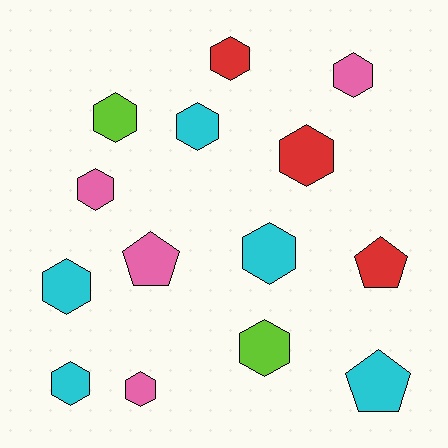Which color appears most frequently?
Cyan, with 5 objects.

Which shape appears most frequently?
Hexagon, with 11 objects.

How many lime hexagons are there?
There are 2 lime hexagons.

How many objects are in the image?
There are 14 objects.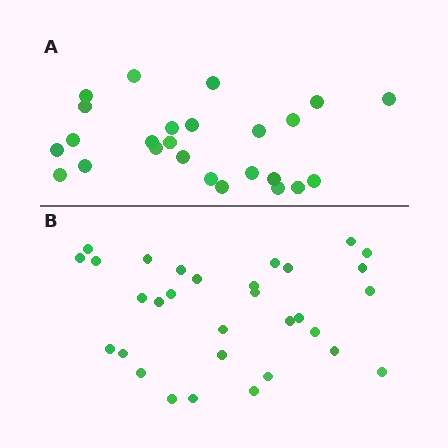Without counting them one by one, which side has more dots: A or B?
Region B (the bottom region) has more dots.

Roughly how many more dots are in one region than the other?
Region B has about 6 more dots than region A.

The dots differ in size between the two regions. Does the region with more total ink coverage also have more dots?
No. Region A has more total ink coverage because its dots are larger, but region B actually contains more individual dots. Total area can be misleading — the number of items is what matters here.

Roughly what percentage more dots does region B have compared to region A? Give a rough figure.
About 25% more.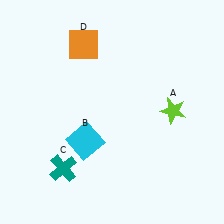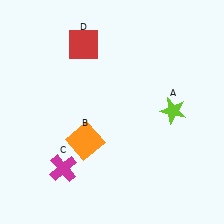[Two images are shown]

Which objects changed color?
B changed from cyan to orange. C changed from teal to magenta. D changed from orange to red.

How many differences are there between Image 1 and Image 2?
There are 3 differences between the two images.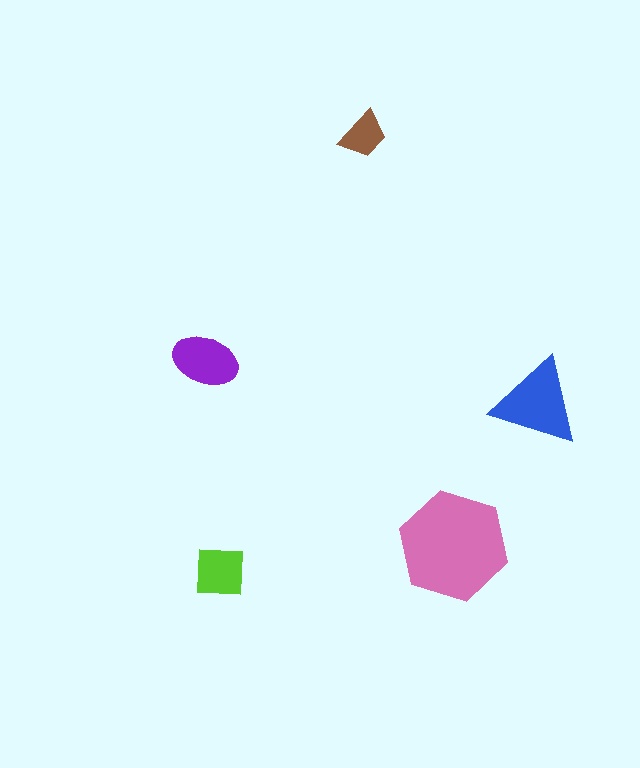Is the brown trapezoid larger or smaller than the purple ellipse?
Smaller.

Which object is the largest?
The pink hexagon.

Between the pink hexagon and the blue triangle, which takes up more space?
The pink hexagon.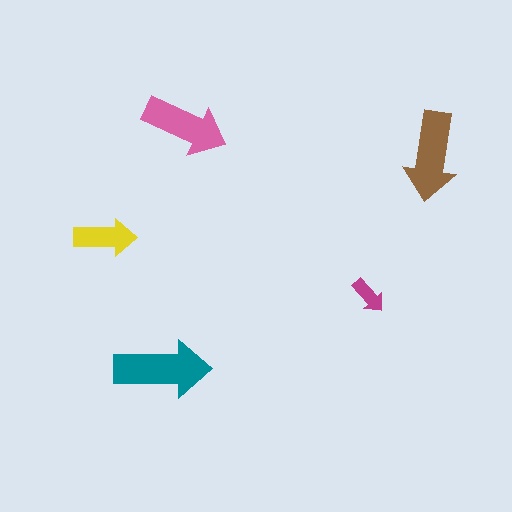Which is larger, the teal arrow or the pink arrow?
The teal one.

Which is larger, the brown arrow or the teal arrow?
The teal one.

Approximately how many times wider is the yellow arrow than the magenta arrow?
About 1.5 times wider.